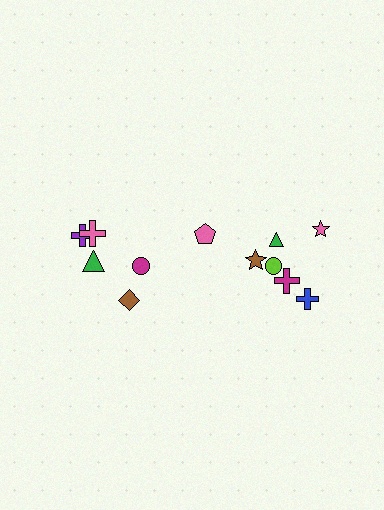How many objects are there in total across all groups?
There are 12 objects.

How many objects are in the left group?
There are 5 objects.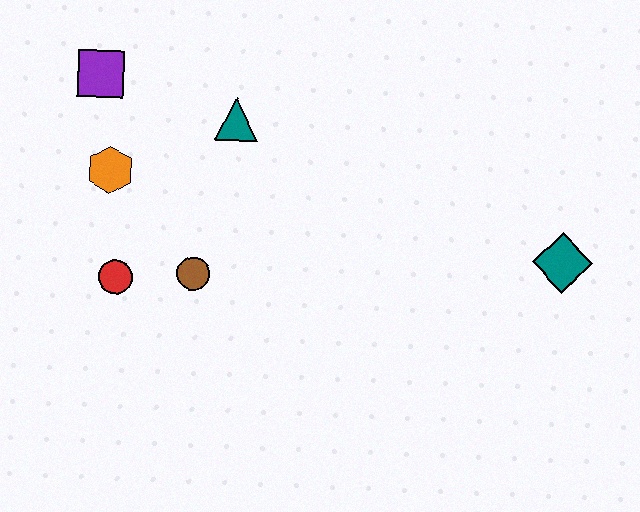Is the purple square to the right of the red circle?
No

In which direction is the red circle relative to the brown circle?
The red circle is to the left of the brown circle.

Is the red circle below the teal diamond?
Yes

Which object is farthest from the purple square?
The teal diamond is farthest from the purple square.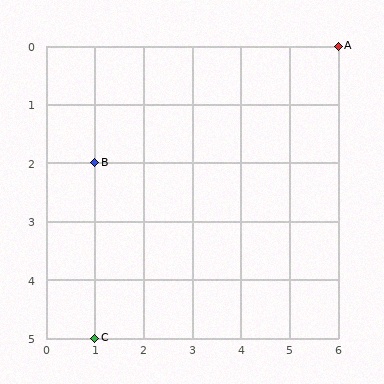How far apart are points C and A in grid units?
Points C and A are 5 columns and 5 rows apart (about 7.1 grid units diagonally).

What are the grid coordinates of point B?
Point B is at grid coordinates (1, 2).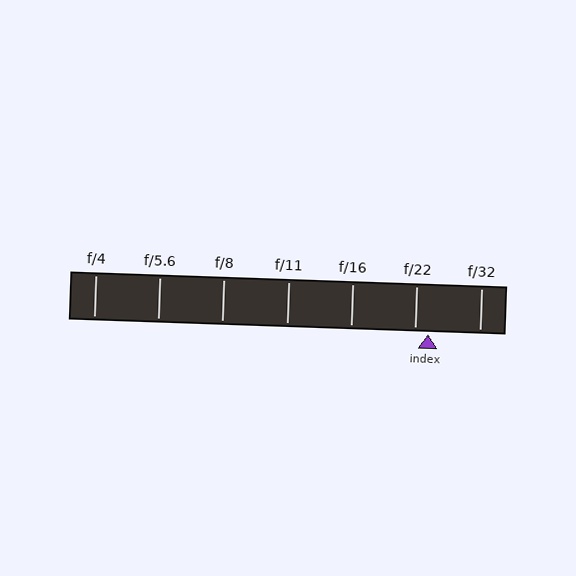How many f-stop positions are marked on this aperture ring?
There are 7 f-stop positions marked.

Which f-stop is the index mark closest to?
The index mark is closest to f/22.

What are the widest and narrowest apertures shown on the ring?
The widest aperture shown is f/4 and the narrowest is f/32.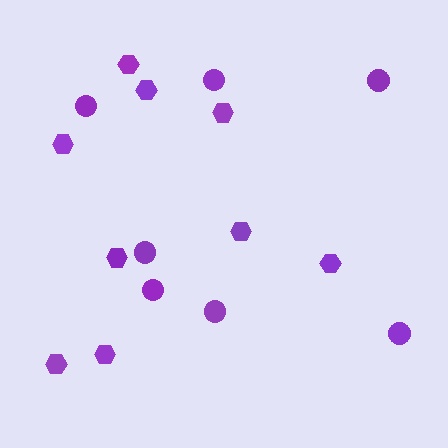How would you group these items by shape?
There are 2 groups: one group of hexagons (9) and one group of circles (7).